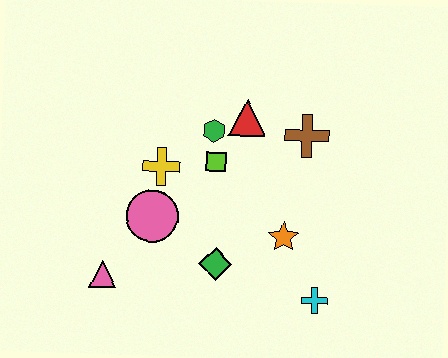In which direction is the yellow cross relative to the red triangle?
The yellow cross is to the left of the red triangle.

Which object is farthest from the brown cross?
The pink triangle is farthest from the brown cross.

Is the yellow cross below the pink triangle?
No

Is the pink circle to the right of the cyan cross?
No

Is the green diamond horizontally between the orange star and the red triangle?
No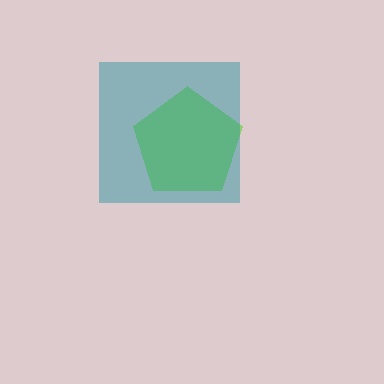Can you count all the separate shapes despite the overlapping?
Yes, there are 2 separate shapes.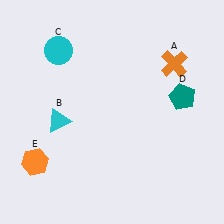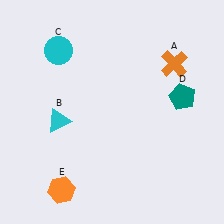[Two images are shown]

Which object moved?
The orange hexagon (E) moved down.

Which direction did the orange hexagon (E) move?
The orange hexagon (E) moved down.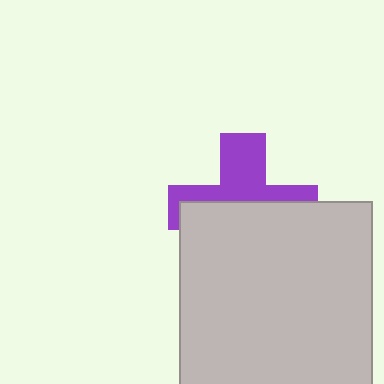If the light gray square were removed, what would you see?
You would see the complete purple cross.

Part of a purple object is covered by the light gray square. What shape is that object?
It is a cross.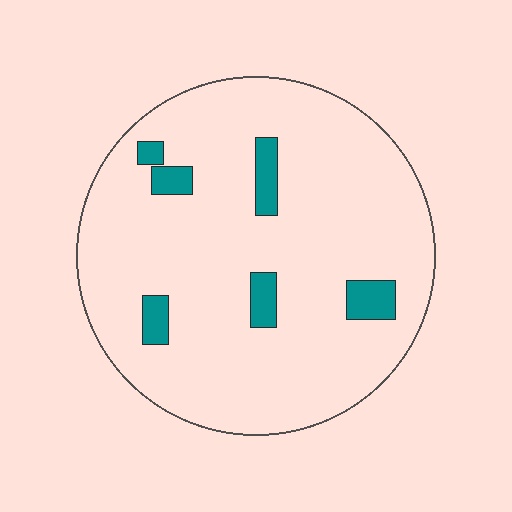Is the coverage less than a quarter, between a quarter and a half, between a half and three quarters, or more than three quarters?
Less than a quarter.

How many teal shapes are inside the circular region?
6.